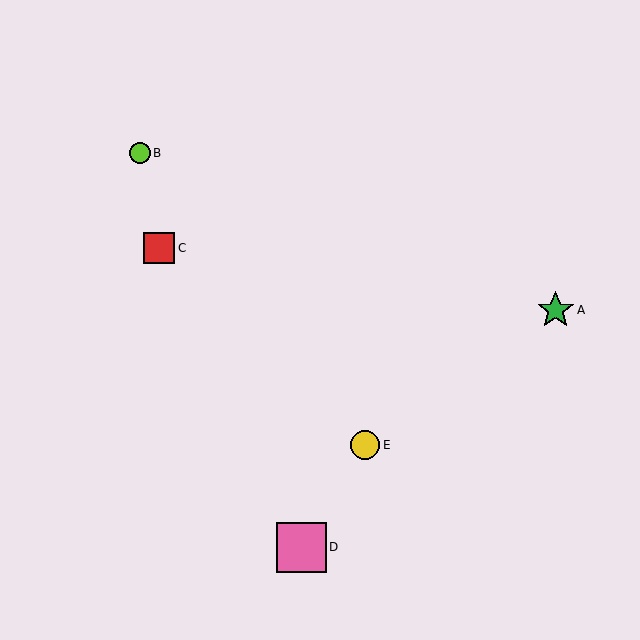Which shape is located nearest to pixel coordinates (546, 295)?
The green star (labeled A) at (556, 310) is nearest to that location.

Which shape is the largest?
The pink square (labeled D) is the largest.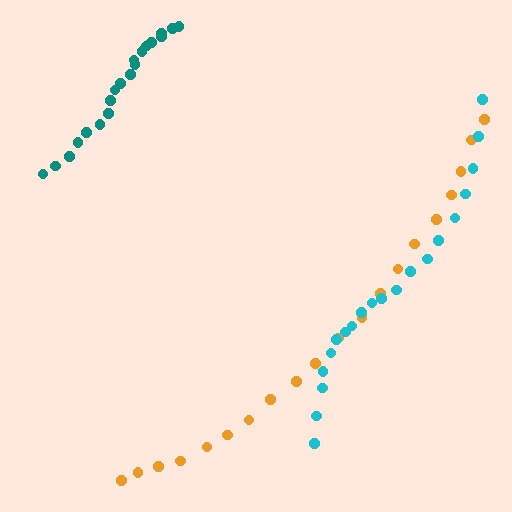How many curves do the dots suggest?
There are 3 distinct paths.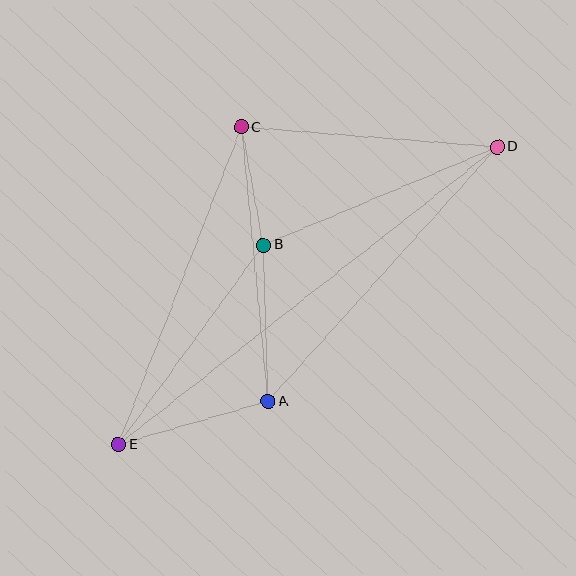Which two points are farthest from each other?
Points D and E are farthest from each other.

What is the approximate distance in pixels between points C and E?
The distance between C and E is approximately 340 pixels.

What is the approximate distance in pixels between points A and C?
The distance between A and C is approximately 275 pixels.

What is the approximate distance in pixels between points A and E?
The distance between A and E is approximately 156 pixels.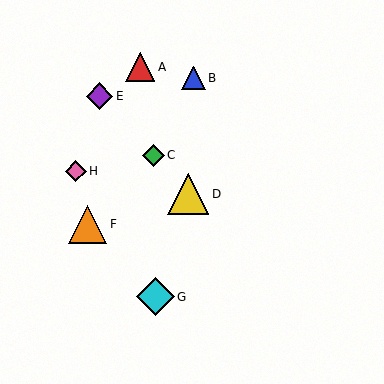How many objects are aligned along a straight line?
3 objects (C, D, E) are aligned along a straight line.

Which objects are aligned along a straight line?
Objects C, D, E are aligned along a straight line.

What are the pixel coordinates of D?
Object D is at (188, 194).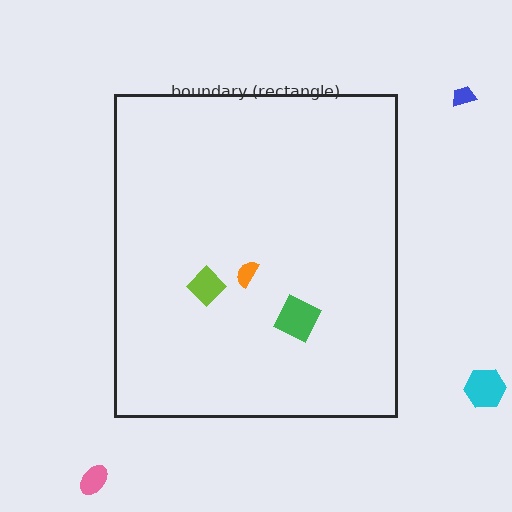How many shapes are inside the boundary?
3 inside, 3 outside.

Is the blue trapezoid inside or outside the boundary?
Outside.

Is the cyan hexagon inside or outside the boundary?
Outside.